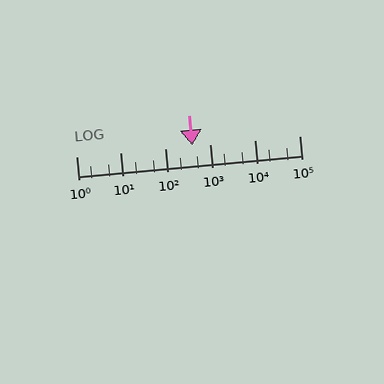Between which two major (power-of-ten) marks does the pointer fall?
The pointer is between 100 and 1000.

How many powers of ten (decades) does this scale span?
The scale spans 5 decades, from 1 to 100000.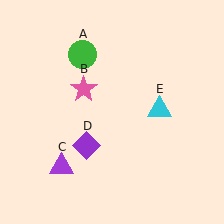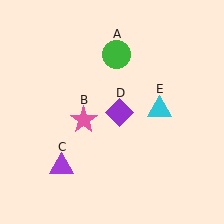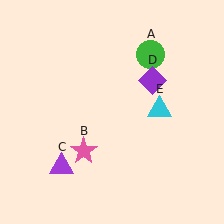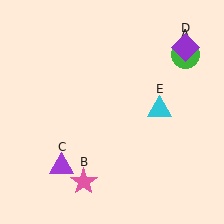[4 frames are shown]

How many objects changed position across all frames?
3 objects changed position: green circle (object A), pink star (object B), purple diamond (object D).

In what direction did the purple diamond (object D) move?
The purple diamond (object D) moved up and to the right.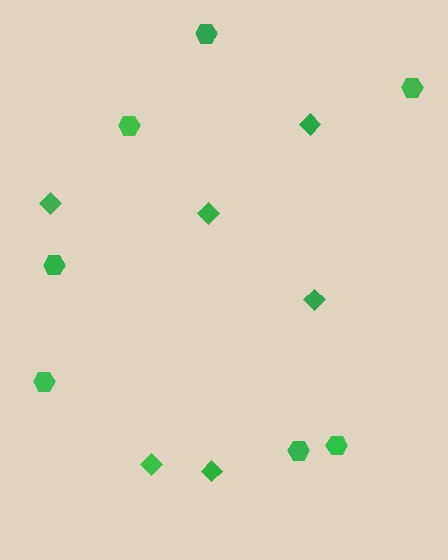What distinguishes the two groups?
There are 2 groups: one group of hexagons (7) and one group of diamonds (6).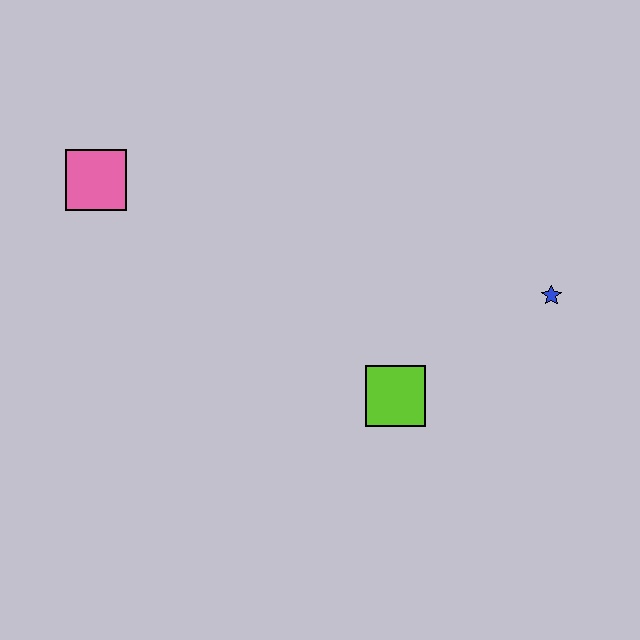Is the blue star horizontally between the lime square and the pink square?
No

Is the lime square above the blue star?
No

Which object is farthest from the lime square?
The pink square is farthest from the lime square.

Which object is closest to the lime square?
The blue star is closest to the lime square.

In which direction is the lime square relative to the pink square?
The lime square is to the right of the pink square.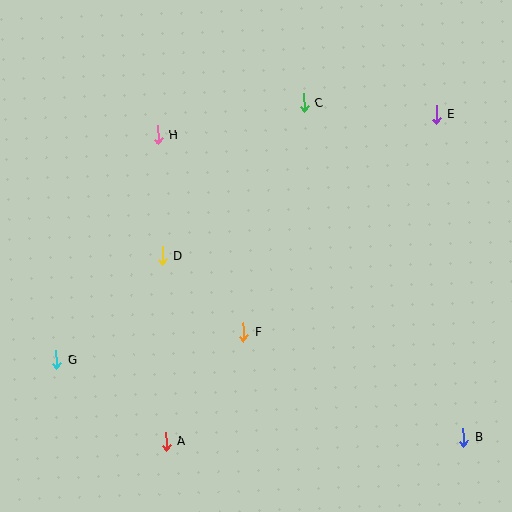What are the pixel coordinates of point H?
Point H is at (158, 135).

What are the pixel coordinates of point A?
Point A is at (166, 442).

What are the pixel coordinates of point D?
Point D is at (162, 256).